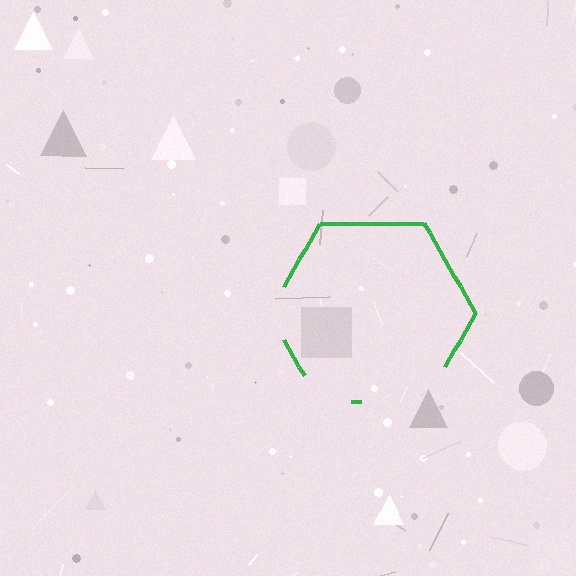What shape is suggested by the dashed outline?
The dashed outline suggests a hexagon.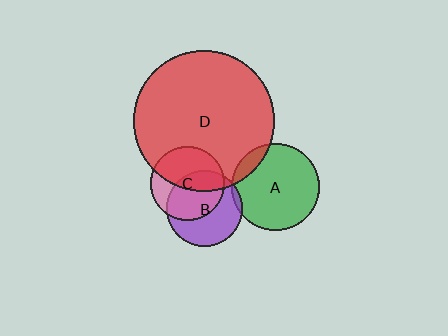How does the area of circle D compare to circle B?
Approximately 3.5 times.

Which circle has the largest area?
Circle D (red).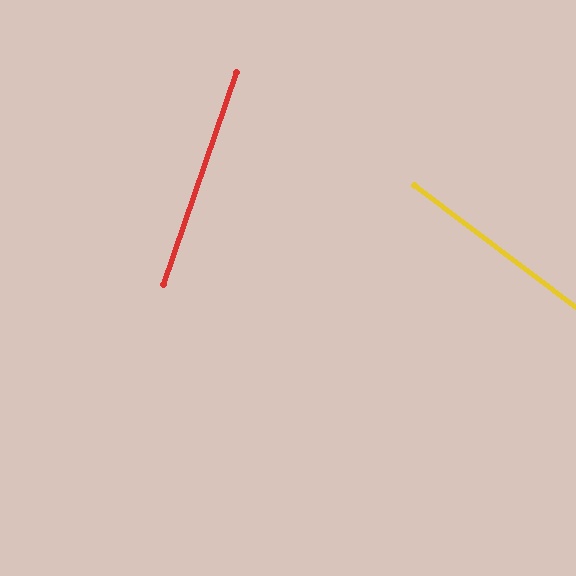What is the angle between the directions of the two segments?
Approximately 72 degrees.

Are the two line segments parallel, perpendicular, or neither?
Neither parallel nor perpendicular — they differ by about 72°.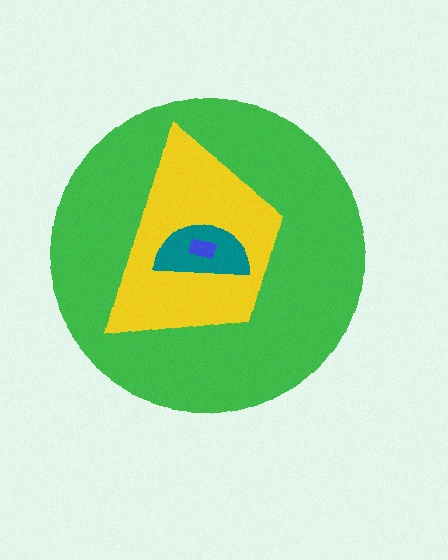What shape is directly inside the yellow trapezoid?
The teal semicircle.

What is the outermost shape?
The green circle.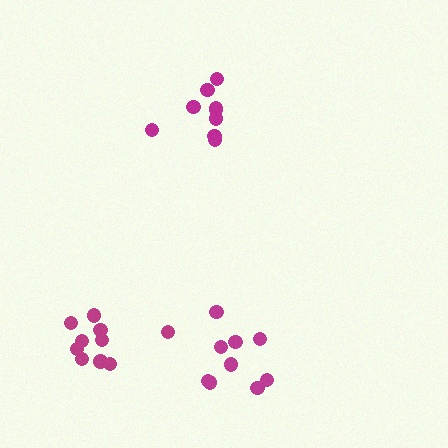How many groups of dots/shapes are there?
There are 3 groups.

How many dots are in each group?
Group 1: 9 dots, Group 2: 10 dots, Group 3: 9 dots (28 total).